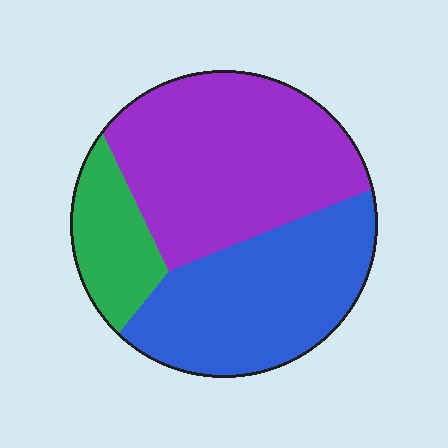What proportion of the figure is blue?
Blue takes up between a third and a half of the figure.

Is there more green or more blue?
Blue.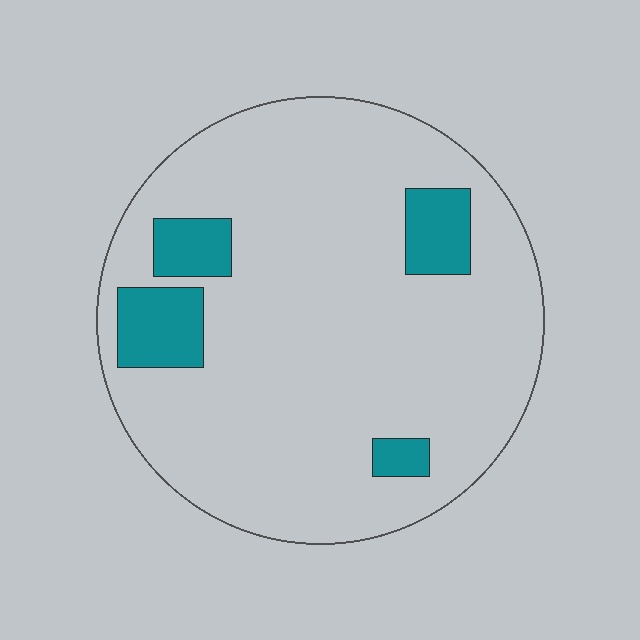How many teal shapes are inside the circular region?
4.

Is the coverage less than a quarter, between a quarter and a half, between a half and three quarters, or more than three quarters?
Less than a quarter.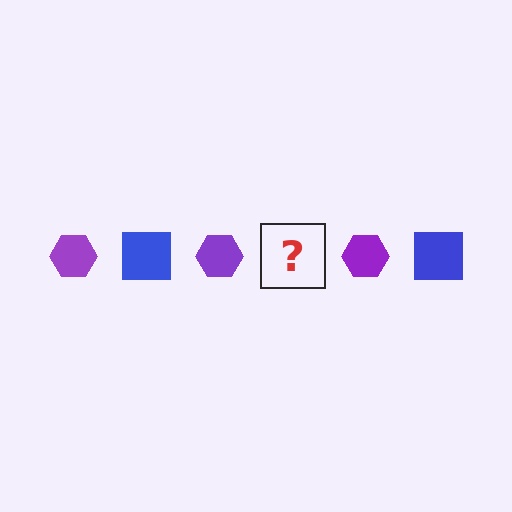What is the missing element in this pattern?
The missing element is a blue square.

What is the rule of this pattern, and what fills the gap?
The rule is that the pattern alternates between purple hexagon and blue square. The gap should be filled with a blue square.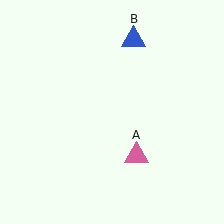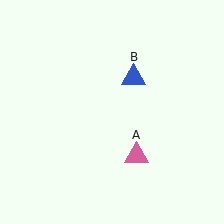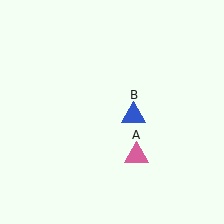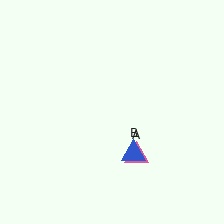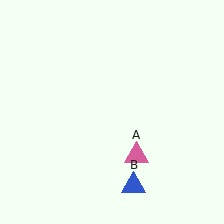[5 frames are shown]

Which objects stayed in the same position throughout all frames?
Pink triangle (object A) remained stationary.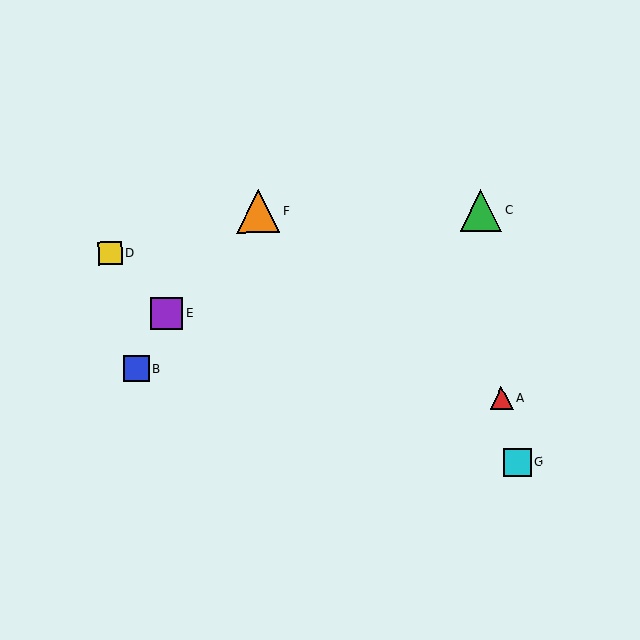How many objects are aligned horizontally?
2 objects (C, F) are aligned horizontally.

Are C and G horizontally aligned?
No, C is at y≈210 and G is at y≈462.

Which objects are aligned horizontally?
Objects C, F are aligned horizontally.